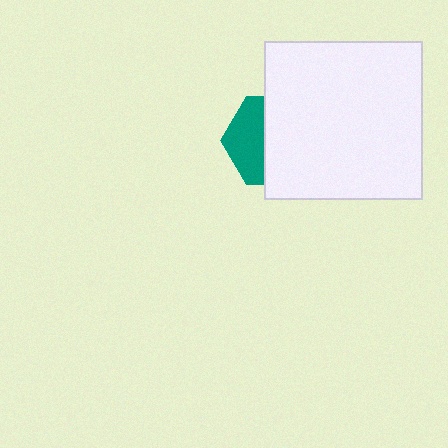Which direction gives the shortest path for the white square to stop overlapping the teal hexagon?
Moving right gives the shortest separation.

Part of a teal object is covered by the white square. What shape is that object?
It is a hexagon.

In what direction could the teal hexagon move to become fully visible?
The teal hexagon could move left. That would shift it out from behind the white square entirely.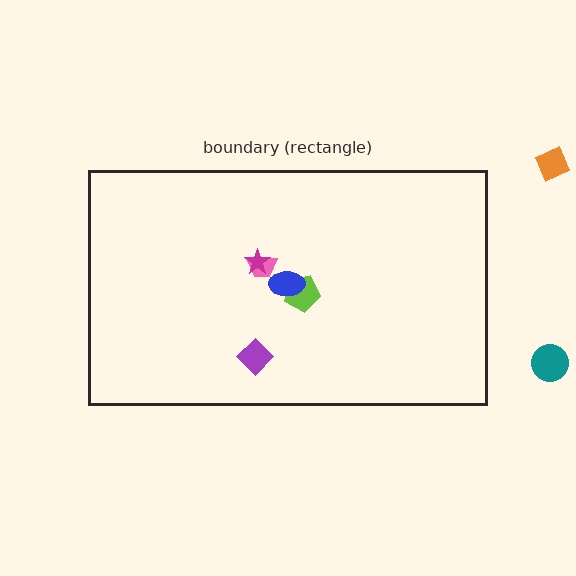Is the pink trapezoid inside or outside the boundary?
Inside.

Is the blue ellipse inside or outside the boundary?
Inside.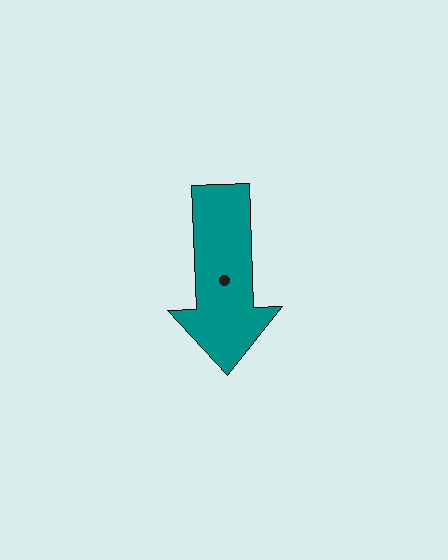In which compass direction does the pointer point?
South.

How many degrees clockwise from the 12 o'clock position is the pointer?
Approximately 178 degrees.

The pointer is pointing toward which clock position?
Roughly 6 o'clock.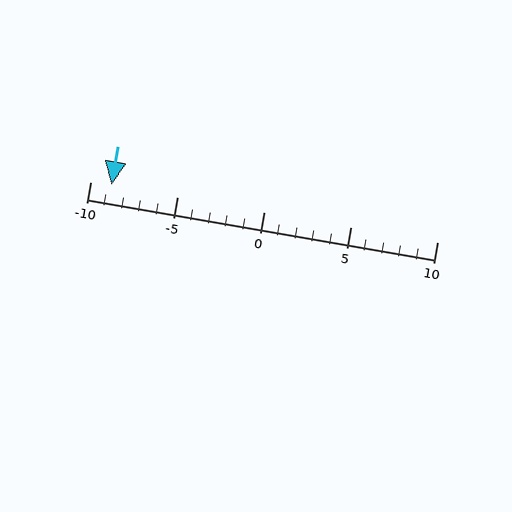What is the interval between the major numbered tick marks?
The major tick marks are spaced 5 units apart.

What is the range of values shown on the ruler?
The ruler shows values from -10 to 10.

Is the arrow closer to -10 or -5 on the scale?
The arrow is closer to -10.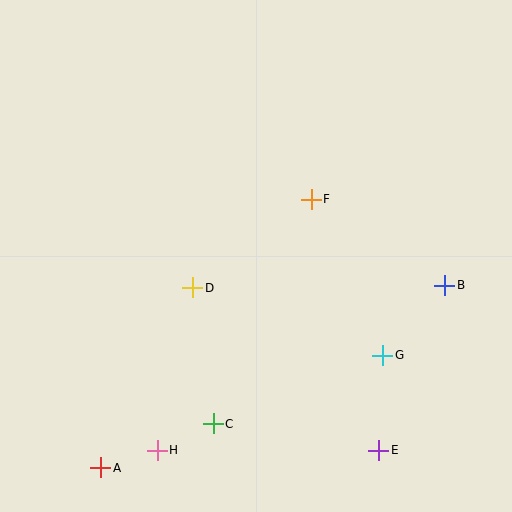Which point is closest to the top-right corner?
Point F is closest to the top-right corner.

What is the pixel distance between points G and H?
The distance between G and H is 245 pixels.